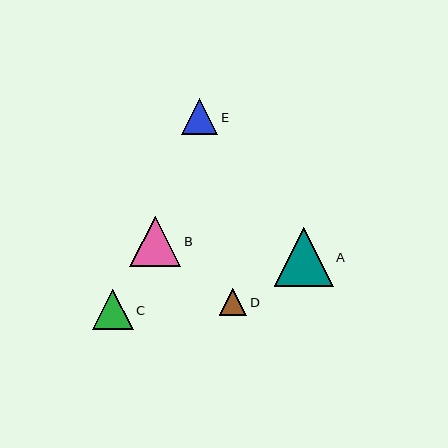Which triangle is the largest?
Triangle A is the largest with a size of approximately 59 pixels.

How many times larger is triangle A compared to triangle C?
Triangle A is approximately 1.4 times the size of triangle C.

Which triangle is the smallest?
Triangle D is the smallest with a size of approximately 27 pixels.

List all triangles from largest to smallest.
From largest to smallest: A, B, C, E, D.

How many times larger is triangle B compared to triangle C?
Triangle B is approximately 1.2 times the size of triangle C.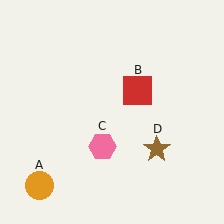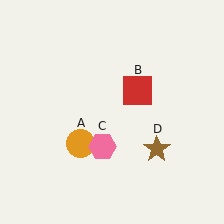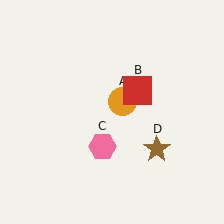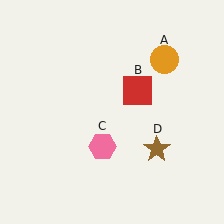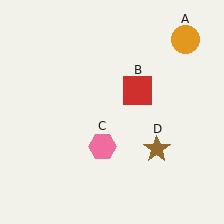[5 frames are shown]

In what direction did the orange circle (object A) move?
The orange circle (object A) moved up and to the right.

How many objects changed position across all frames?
1 object changed position: orange circle (object A).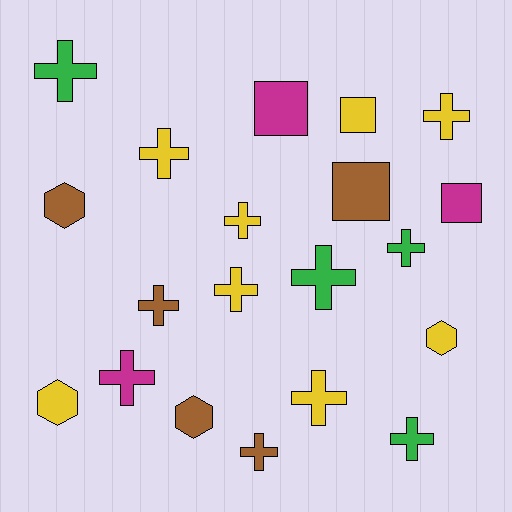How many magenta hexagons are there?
There are no magenta hexagons.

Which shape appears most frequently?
Cross, with 12 objects.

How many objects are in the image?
There are 20 objects.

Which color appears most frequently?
Yellow, with 8 objects.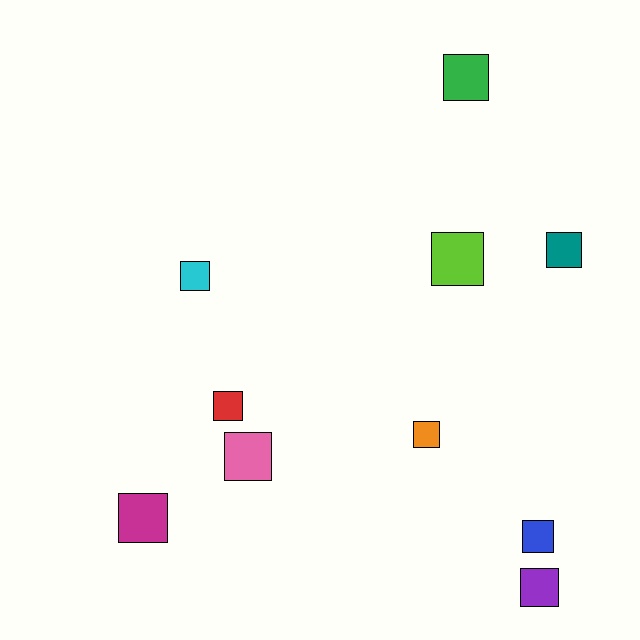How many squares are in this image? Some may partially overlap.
There are 10 squares.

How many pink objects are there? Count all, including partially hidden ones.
There is 1 pink object.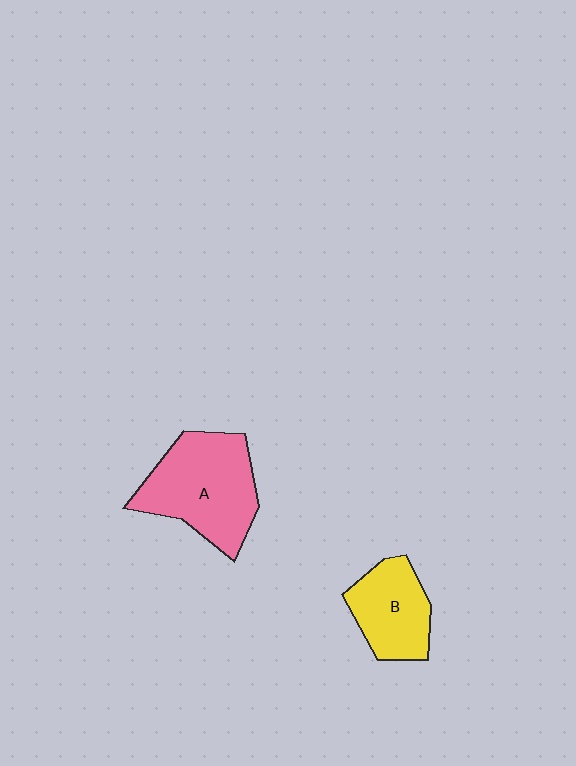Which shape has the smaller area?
Shape B (yellow).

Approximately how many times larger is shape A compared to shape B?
Approximately 1.6 times.